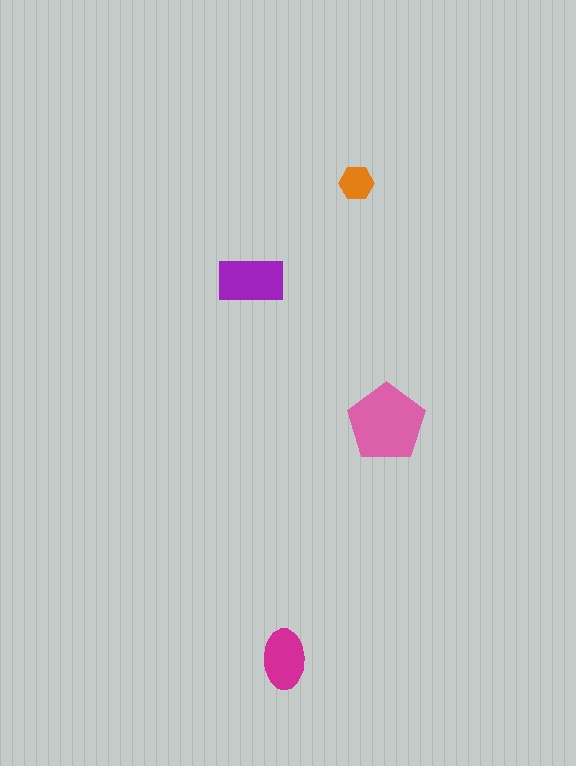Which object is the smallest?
The orange hexagon.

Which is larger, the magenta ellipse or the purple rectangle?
The purple rectangle.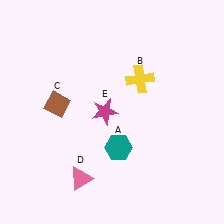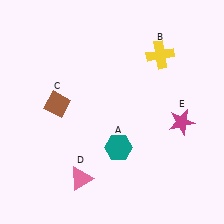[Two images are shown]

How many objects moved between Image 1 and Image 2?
2 objects moved between the two images.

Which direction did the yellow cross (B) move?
The yellow cross (B) moved up.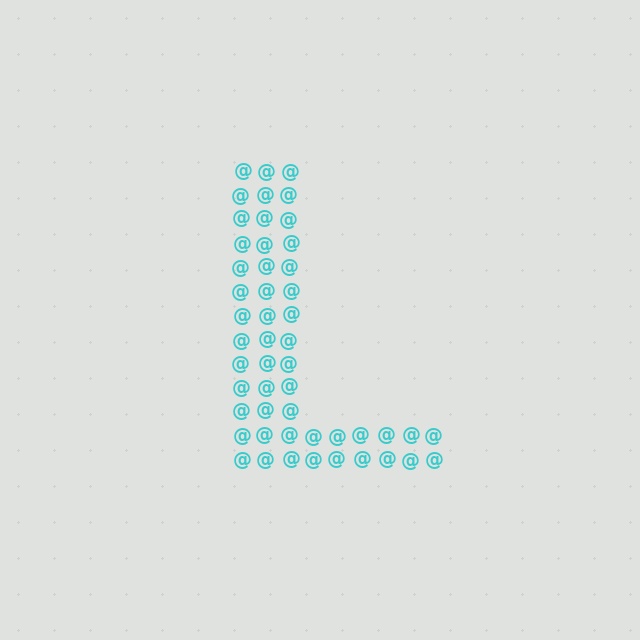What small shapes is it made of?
It is made of small at signs.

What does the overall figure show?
The overall figure shows the letter L.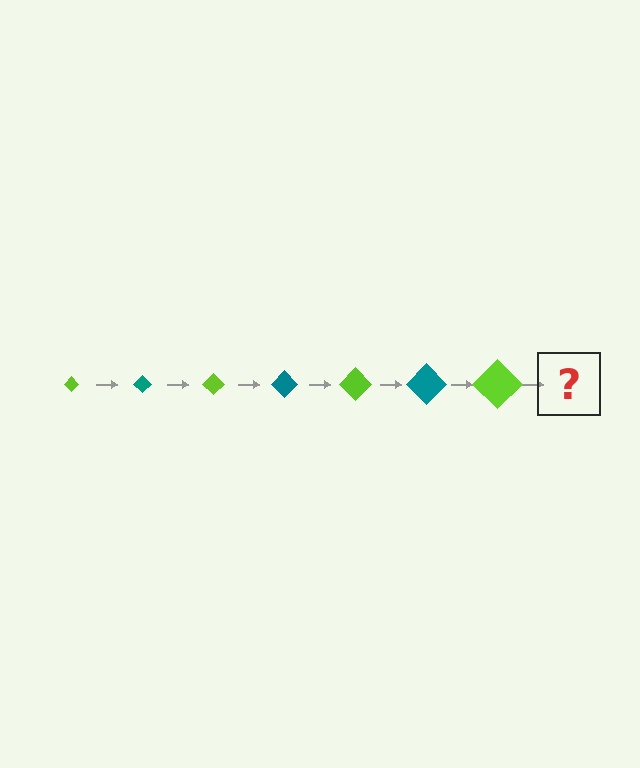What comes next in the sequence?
The next element should be a teal diamond, larger than the previous one.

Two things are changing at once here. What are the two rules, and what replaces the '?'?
The two rules are that the diamond grows larger each step and the color cycles through lime and teal. The '?' should be a teal diamond, larger than the previous one.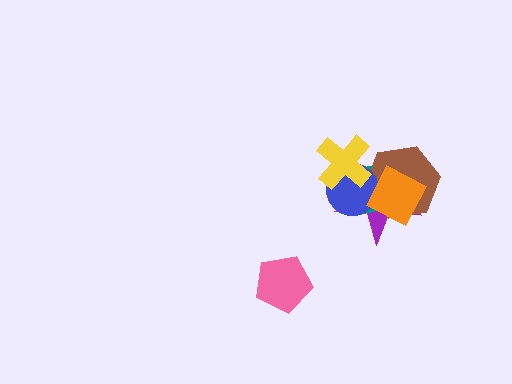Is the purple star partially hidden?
Yes, it is partially covered by another shape.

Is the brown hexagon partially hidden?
Yes, it is partially covered by another shape.